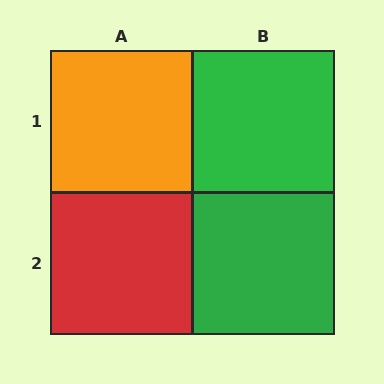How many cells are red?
1 cell is red.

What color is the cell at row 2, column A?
Red.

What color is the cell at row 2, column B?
Green.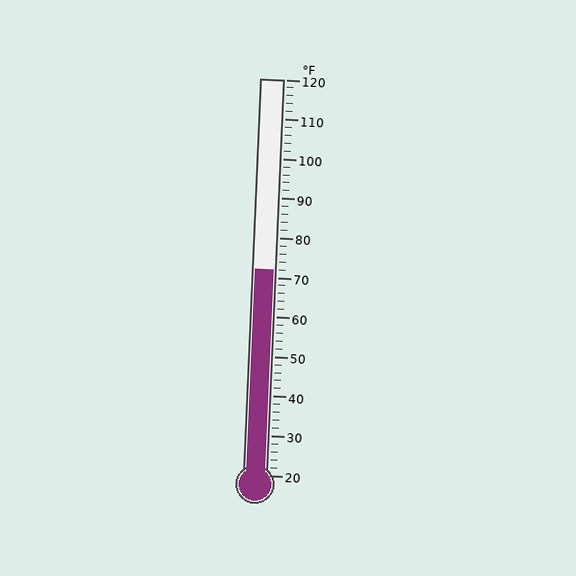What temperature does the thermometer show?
The thermometer shows approximately 72°F.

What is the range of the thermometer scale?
The thermometer scale ranges from 20°F to 120°F.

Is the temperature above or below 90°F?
The temperature is below 90°F.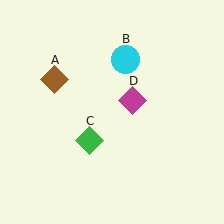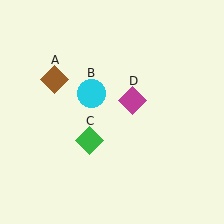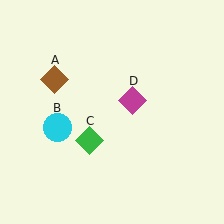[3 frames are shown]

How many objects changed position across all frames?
1 object changed position: cyan circle (object B).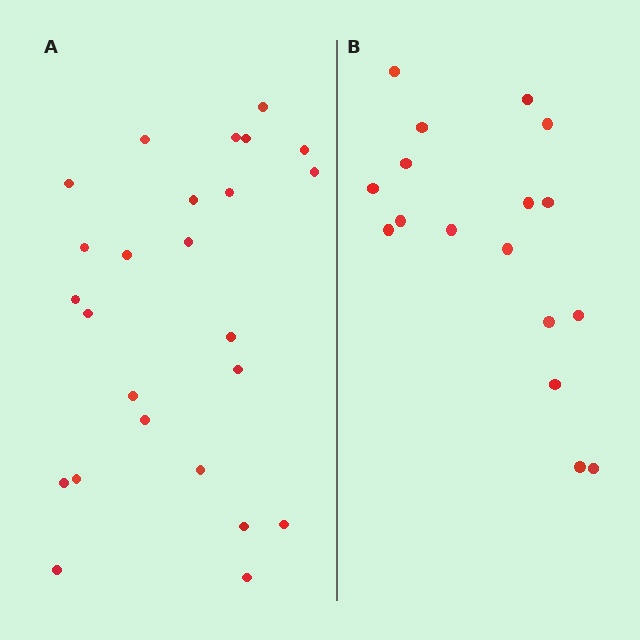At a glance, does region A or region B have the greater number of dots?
Region A (the left region) has more dots.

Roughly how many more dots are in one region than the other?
Region A has roughly 8 or so more dots than region B.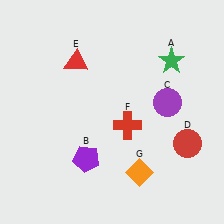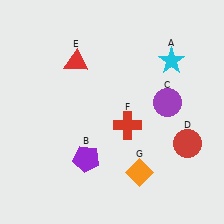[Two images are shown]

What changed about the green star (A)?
In Image 1, A is green. In Image 2, it changed to cyan.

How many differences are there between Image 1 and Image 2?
There is 1 difference between the two images.